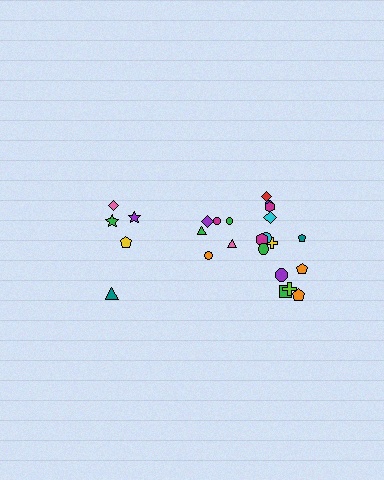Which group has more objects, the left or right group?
The right group.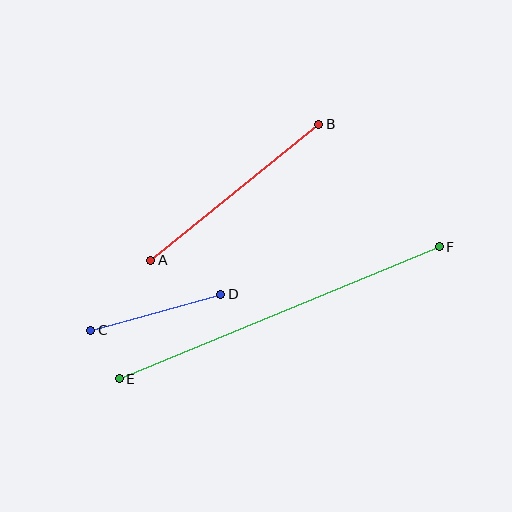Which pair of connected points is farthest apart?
Points E and F are farthest apart.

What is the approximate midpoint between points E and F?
The midpoint is at approximately (279, 313) pixels.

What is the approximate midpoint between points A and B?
The midpoint is at approximately (235, 192) pixels.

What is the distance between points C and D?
The distance is approximately 135 pixels.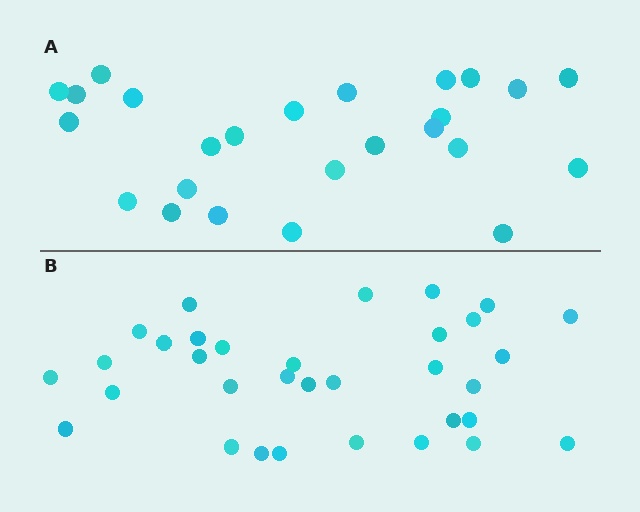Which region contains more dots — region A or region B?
Region B (the bottom region) has more dots.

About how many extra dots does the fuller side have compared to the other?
Region B has roughly 8 or so more dots than region A.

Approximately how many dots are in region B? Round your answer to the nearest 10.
About 30 dots. (The exact count is 33, which rounds to 30.)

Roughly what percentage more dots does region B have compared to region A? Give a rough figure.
About 30% more.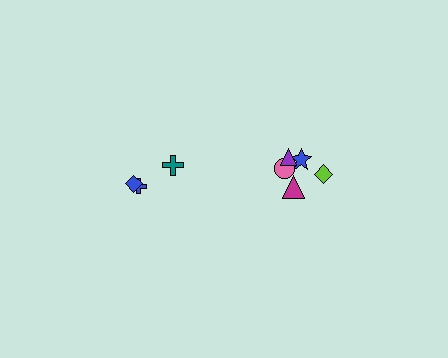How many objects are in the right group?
There are 5 objects.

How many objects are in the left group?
There are 3 objects.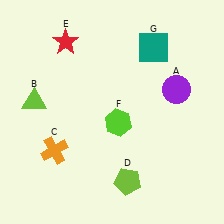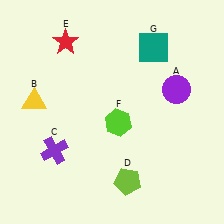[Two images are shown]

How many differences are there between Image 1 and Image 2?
There are 2 differences between the two images.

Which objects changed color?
B changed from lime to yellow. C changed from orange to purple.